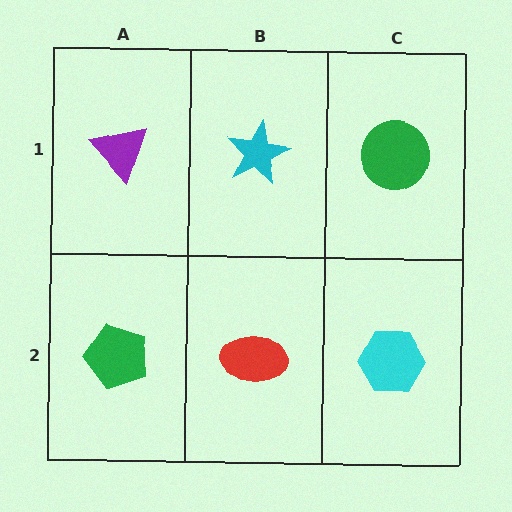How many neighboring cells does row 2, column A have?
2.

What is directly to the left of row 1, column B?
A purple triangle.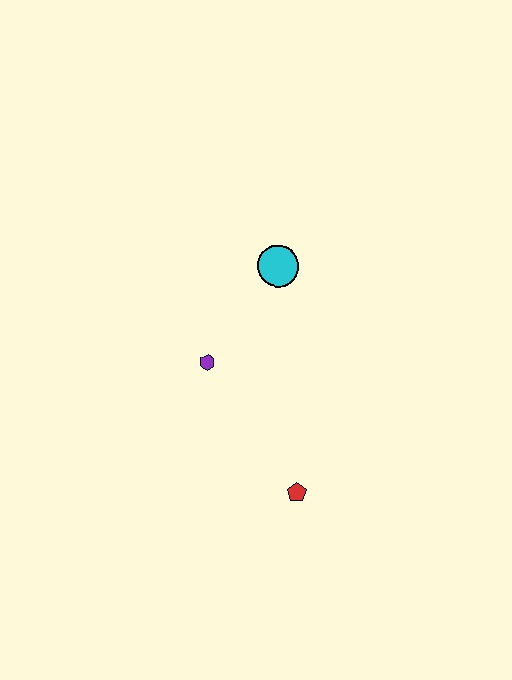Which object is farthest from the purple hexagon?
The red pentagon is farthest from the purple hexagon.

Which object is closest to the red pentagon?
The purple hexagon is closest to the red pentagon.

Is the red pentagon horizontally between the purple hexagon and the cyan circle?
No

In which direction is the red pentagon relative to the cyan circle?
The red pentagon is below the cyan circle.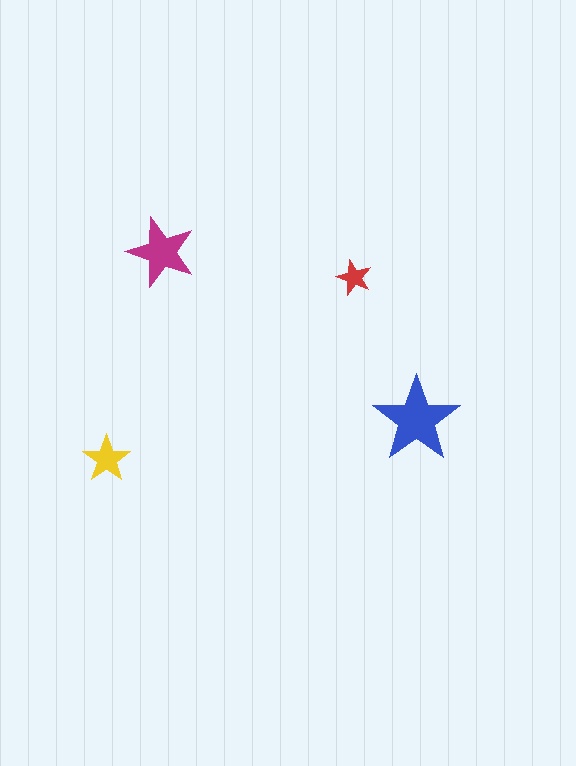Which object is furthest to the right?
The blue star is rightmost.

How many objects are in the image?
There are 4 objects in the image.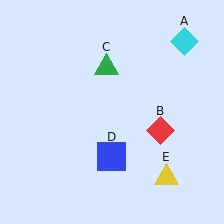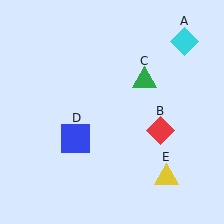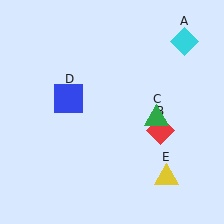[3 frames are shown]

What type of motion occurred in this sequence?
The green triangle (object C), blue square (object D) rotated clockwise around the center of the scene.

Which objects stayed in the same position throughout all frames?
Cyan diamond (object A) and red diamond (object B) and yellow triangle (object E) remained stationary.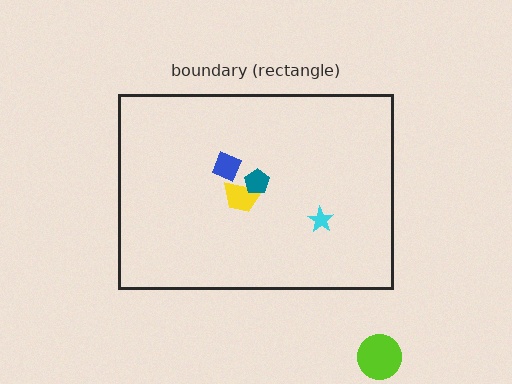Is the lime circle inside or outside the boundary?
Outside.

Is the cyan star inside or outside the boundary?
Inside.